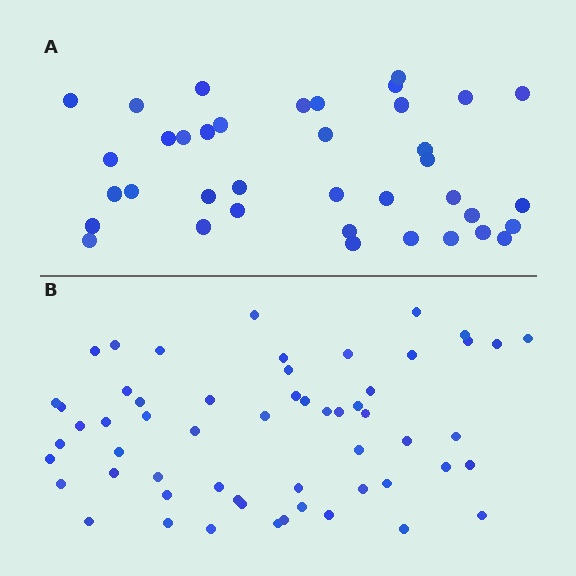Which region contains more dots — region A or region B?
Region B (the bottom region) has more dots.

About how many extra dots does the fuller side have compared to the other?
Region B has approximately 20 more dots than region A.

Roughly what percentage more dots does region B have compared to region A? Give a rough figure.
About 50% more.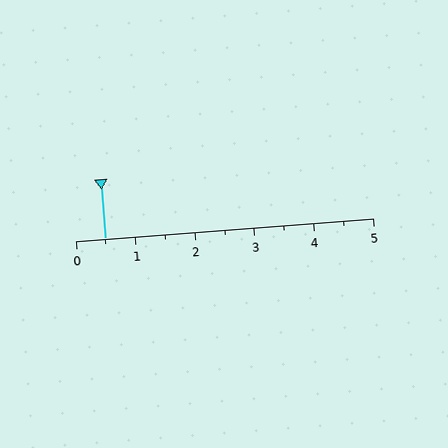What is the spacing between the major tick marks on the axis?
The major ticks are spaced 1 apart.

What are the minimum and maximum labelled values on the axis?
The axis runs from 0 to 5.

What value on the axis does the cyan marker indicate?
The marker indicates approximately 0.5.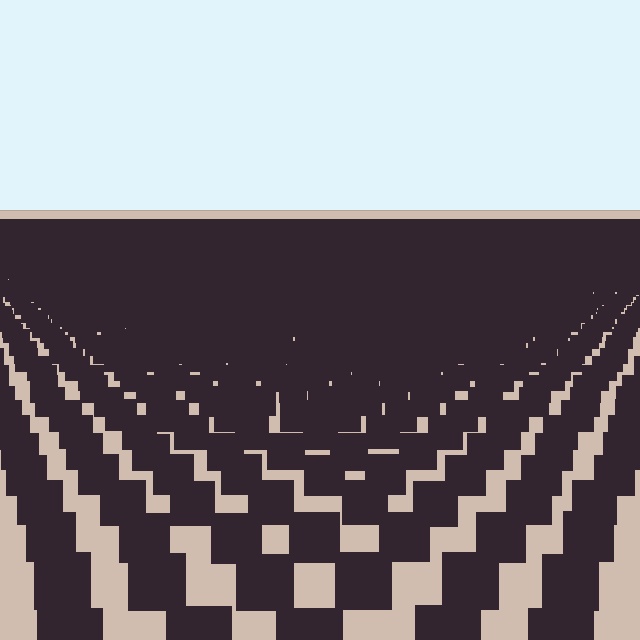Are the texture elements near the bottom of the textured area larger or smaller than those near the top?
Larger. Near the bottom, elements are closer to the viewer and appear at a bigger on-screen size.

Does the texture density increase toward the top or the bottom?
Density increases toward the top.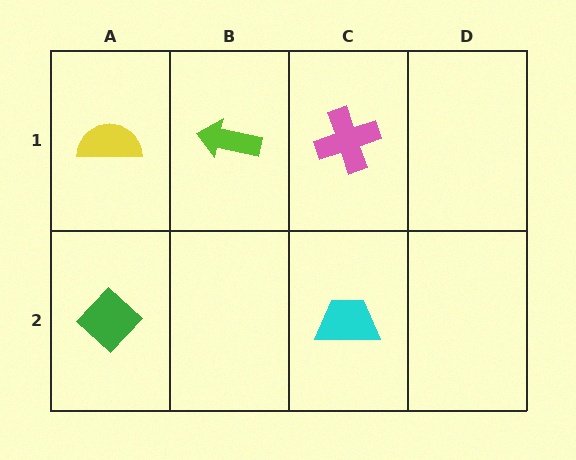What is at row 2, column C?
A cyan trapezoid.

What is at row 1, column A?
A yellow semicircle.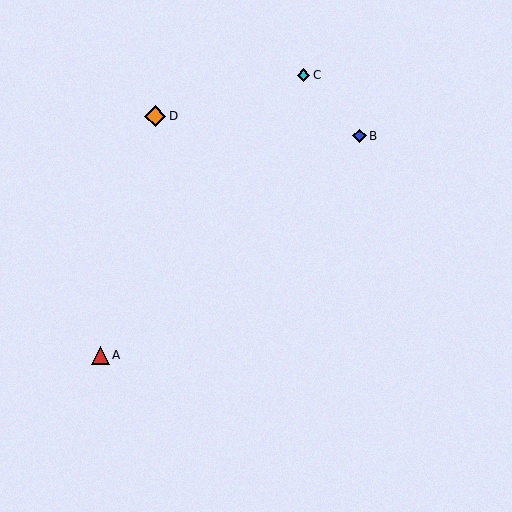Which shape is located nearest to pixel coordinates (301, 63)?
The cyan diamond (labeled C) at (303, 75) is nearest to that location.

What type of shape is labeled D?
Shape D is an orange diamond.